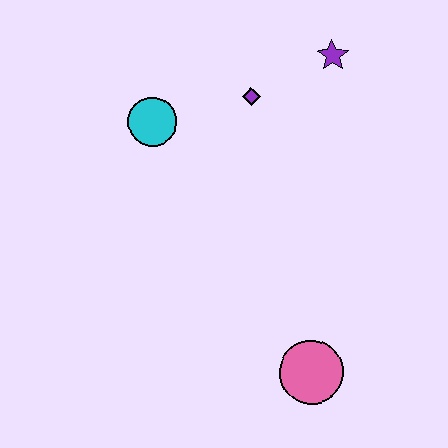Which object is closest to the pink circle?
The purple diamond is closest to the pink circle.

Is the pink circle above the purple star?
No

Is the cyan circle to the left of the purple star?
Yes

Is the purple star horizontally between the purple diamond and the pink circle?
No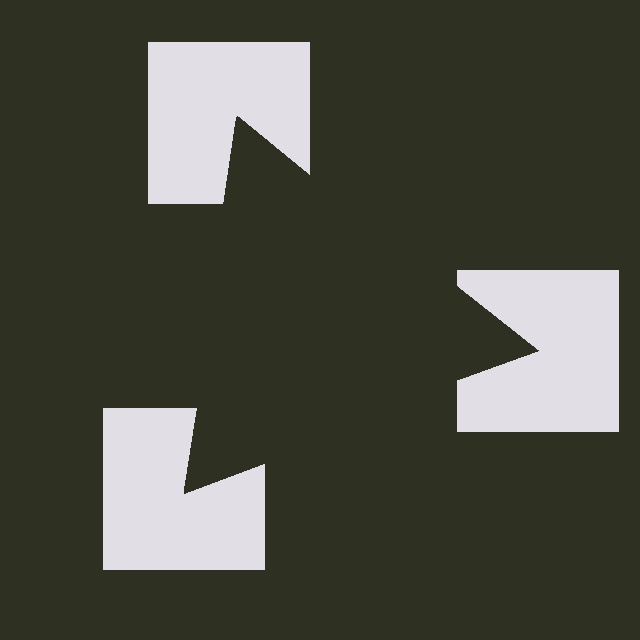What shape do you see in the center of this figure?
An illusory triangle — its edges are inferred from the aligned wedge cuts in the notched squares, not physically drawn.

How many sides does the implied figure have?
3 sides.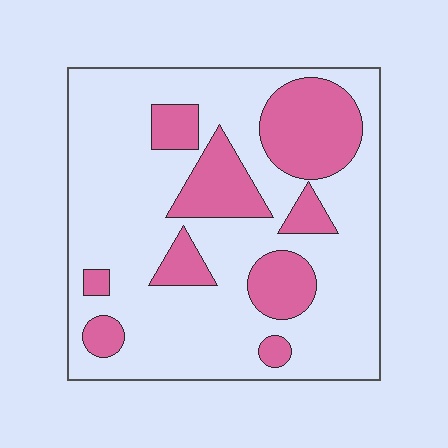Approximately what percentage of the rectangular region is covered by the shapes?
Approximately 25%.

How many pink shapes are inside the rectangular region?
9.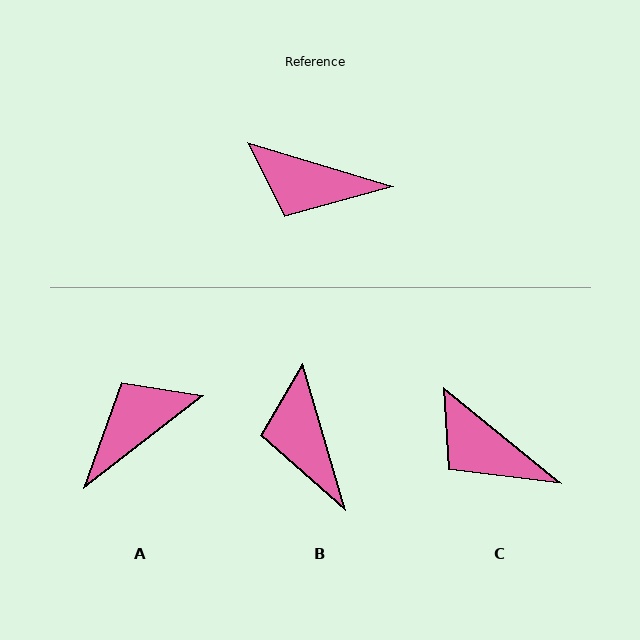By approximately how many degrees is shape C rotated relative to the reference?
Approximately 22 degrees clockwise.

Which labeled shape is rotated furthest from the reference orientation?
A, about 125 degrees away.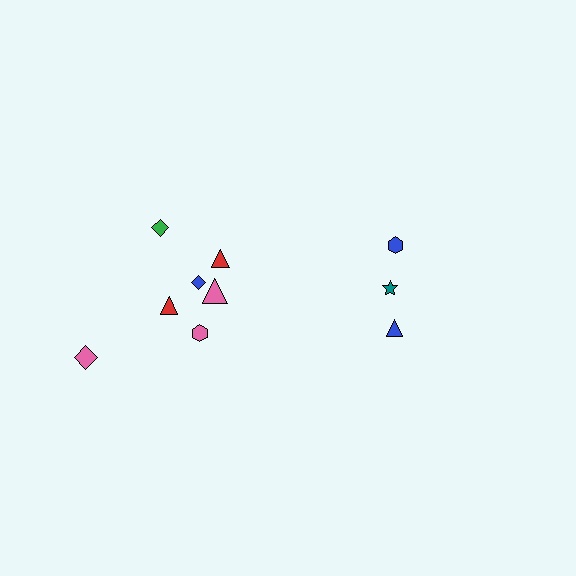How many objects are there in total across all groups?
There are 10 objects.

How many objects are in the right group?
There are 3 objects.